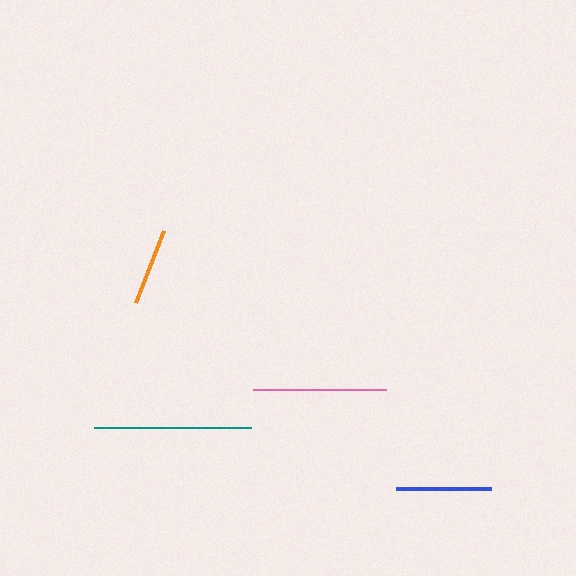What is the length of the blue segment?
The blue segment is approximately 95 pixels long.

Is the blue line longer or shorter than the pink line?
The pink line is longer than the blue line.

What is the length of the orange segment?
The orange segment is approximately 78 pixels long.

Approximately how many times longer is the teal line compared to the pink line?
The teal line is approximately 1.2 times the length of the pink line.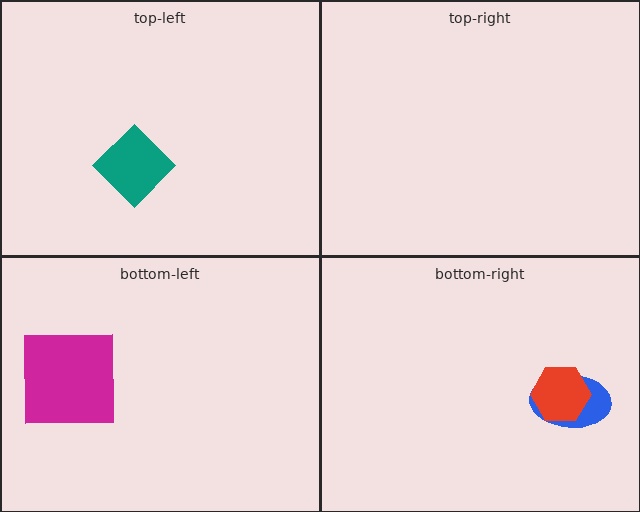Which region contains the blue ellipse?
The bottom-right region.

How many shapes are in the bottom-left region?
1.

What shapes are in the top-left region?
The teal diamond.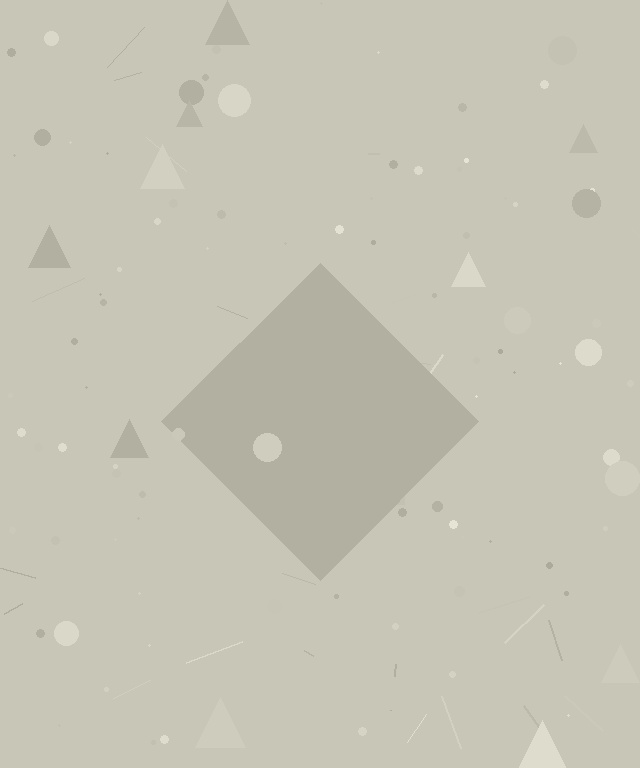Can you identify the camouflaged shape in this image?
The camouflaged shape is a diamond.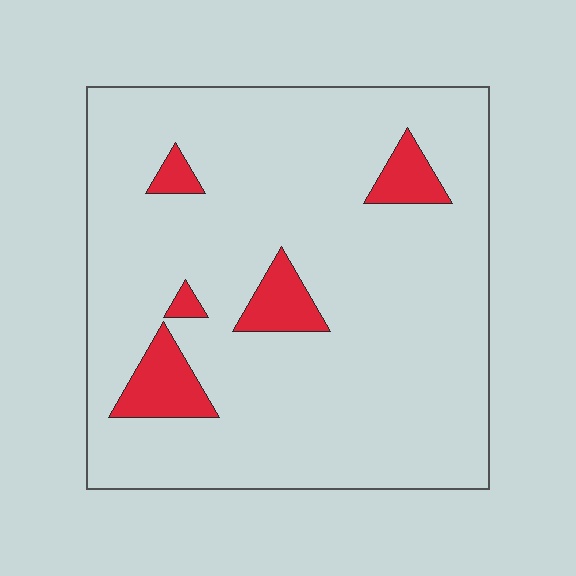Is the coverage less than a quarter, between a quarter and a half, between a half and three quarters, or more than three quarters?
Less than a quarter.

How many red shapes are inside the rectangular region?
5.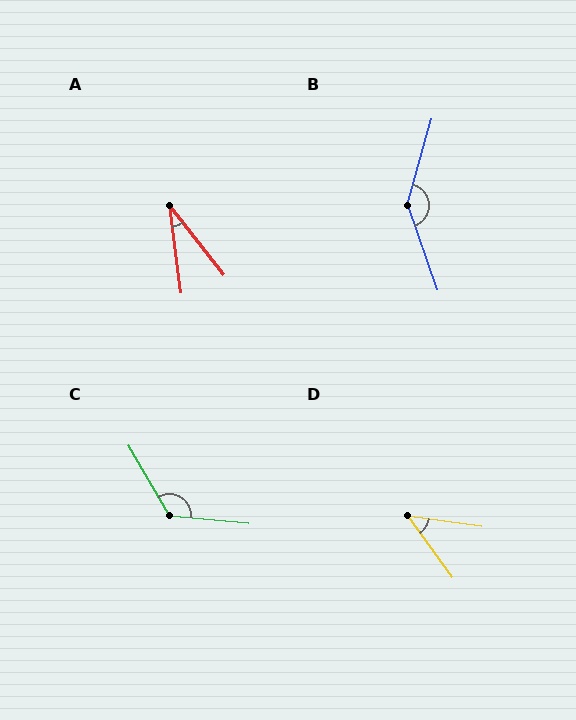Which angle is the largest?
B, at approximately 145 degrees.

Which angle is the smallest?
A, at approximately 31 degrees.